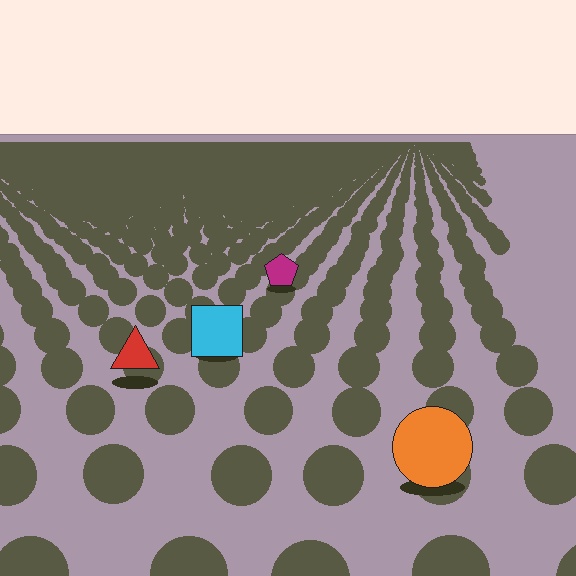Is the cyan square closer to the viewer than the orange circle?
No. The orange circle is closer — you can tell from the texture gradient: the ground texture is coarser near it.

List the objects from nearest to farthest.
From nearest to farthest: the orange circle, the red triangle, the cyan square, the magenta pentagon.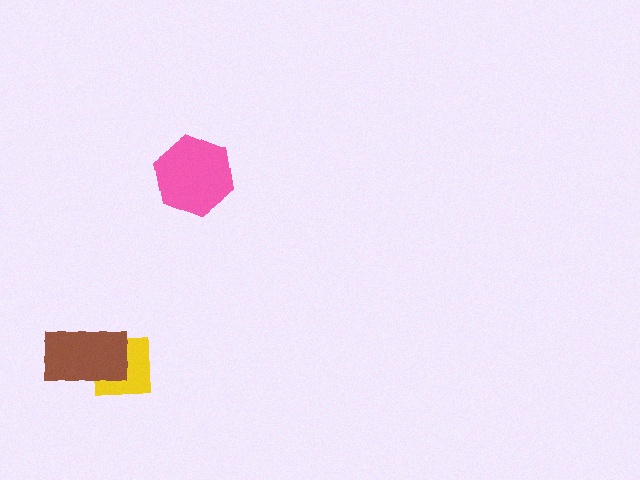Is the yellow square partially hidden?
Yes, it is partially covered by another shape.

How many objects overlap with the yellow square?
1 object overlaps with the yellow square.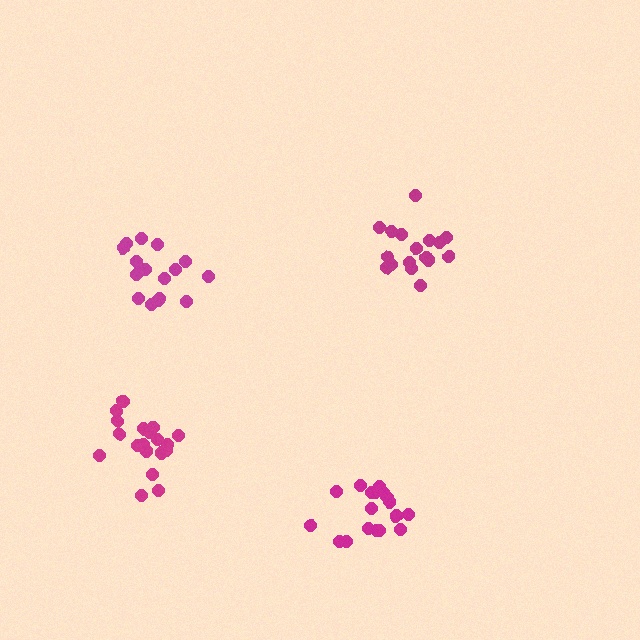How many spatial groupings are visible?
There are 4 spatial groupings.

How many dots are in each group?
Group 1: 21 dots, Group 2: 17 dots, Group 3: 18 dots, Group 4: 16 dots (72 total).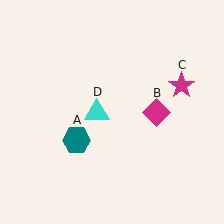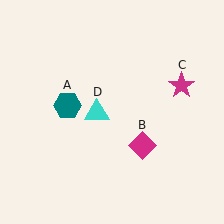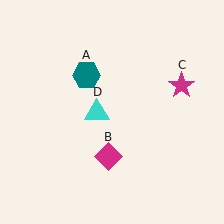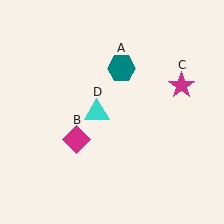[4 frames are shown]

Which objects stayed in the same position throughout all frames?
Magenta star (object C) and cyan triangle (object D) remained stationary.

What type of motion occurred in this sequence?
The teal hexagon (object A), magenta diamond (object B) rotated clockwise around the center of the scene.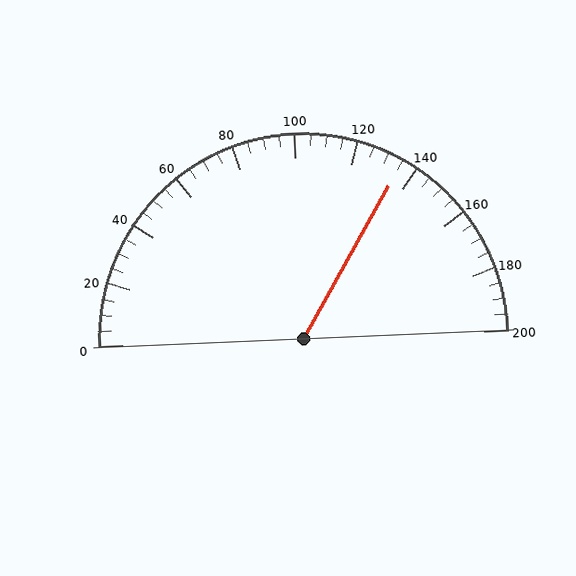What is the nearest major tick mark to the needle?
The nearest major tick mark is 140.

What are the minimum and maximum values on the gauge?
The gauge ranges from 0 to 200.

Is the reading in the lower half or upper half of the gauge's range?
The reading is in the upper half of the range (0 to 200).